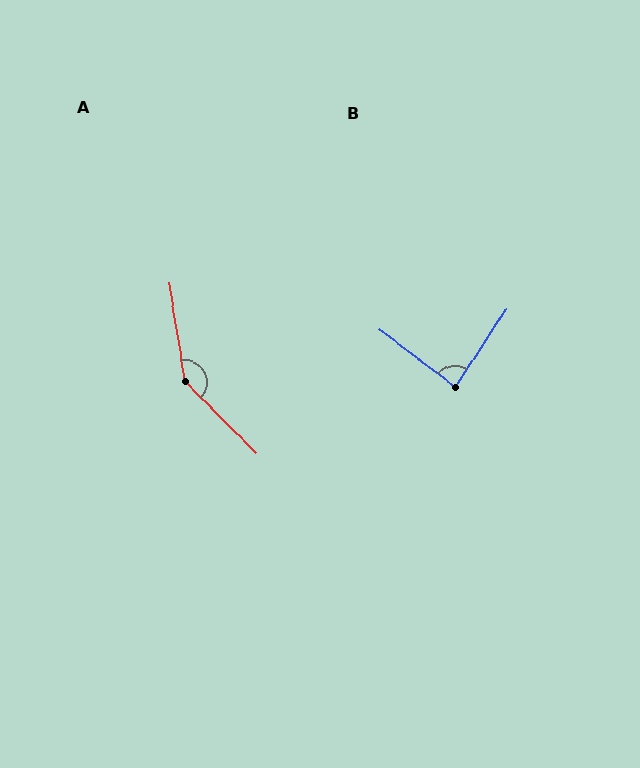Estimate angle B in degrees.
Approximately 87 degrees.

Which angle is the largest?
A, at approximately 144 degrees.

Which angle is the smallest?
B, at approximately 87 degrees.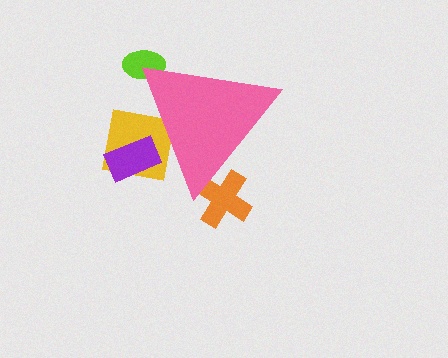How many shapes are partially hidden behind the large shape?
4 shapes are partially hidden.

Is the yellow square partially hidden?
Yes, the yellow square is partially hidden behind the pink triangle.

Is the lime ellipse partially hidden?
Yes, the lime ellipse is partially hidden behind the pink triangle.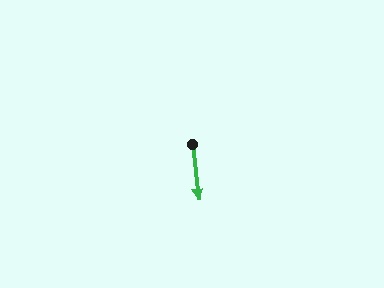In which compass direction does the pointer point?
South.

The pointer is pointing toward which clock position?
Roughly 6 o'clock.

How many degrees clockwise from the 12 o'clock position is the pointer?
Approximately 174 degrees.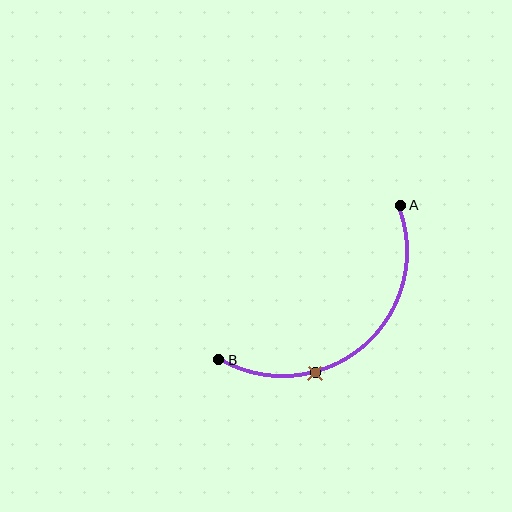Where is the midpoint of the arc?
The arc midpoint is the point on the curve farthest from the straight line joining A and B. It sits below and to the right of that line.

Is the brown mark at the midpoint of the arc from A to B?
No. The brown mark lies on the arc but is closer to endpoint B. The arc midpoint would be at the point on the curve equidistant along the arc from both A and B.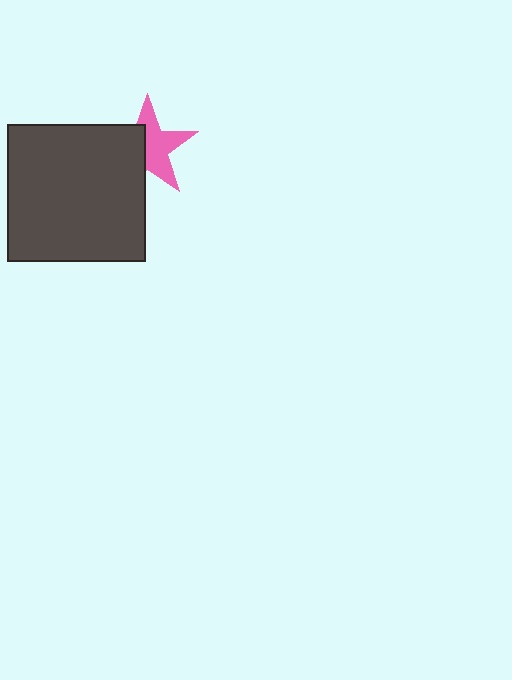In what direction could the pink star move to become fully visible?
The pink star could move right. That would shift it out from behind the dark gray square entirely.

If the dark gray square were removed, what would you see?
You would see the complete pink star.